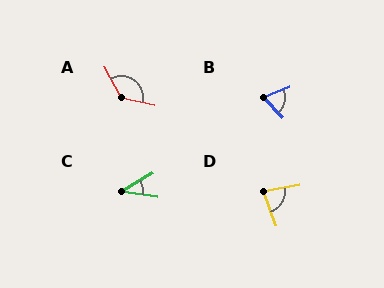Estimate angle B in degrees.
Approximately 67 degrees.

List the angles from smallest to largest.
C (38°), B (67°), D (79°), A (132°).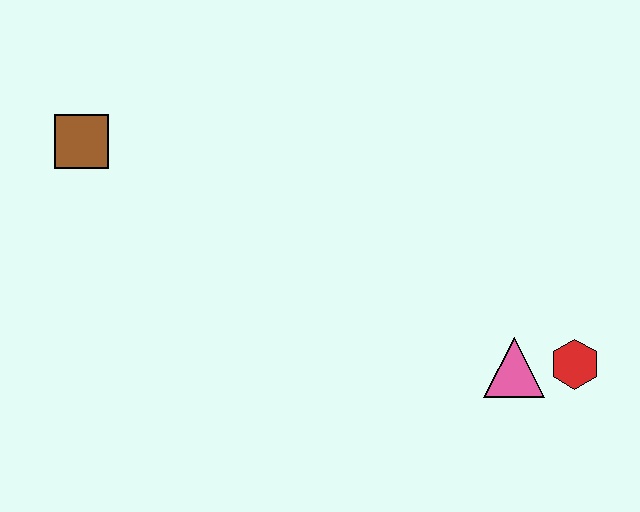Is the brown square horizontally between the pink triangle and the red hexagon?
No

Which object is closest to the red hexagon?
The pink triangle is closest to the red hexagon.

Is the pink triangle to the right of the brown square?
Yes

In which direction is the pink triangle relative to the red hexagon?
The pink triangle is to the left of the red hexagon.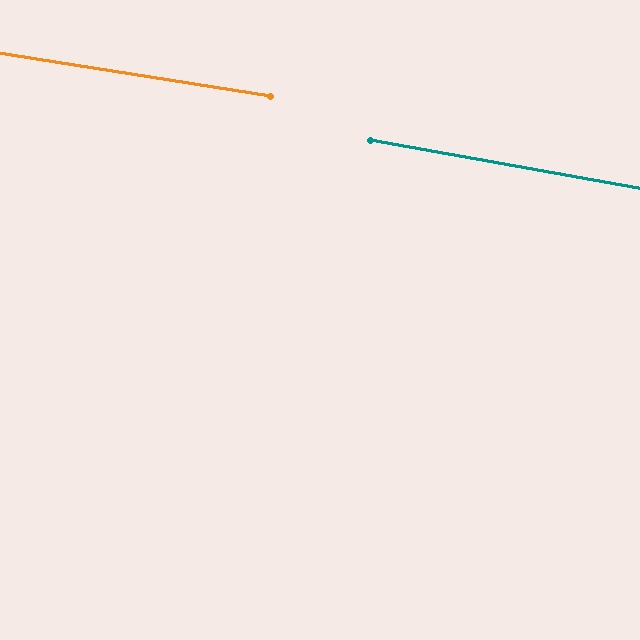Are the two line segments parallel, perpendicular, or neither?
Parallel — their directions differ by only 1.2°.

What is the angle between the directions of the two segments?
Approximately 1 degree.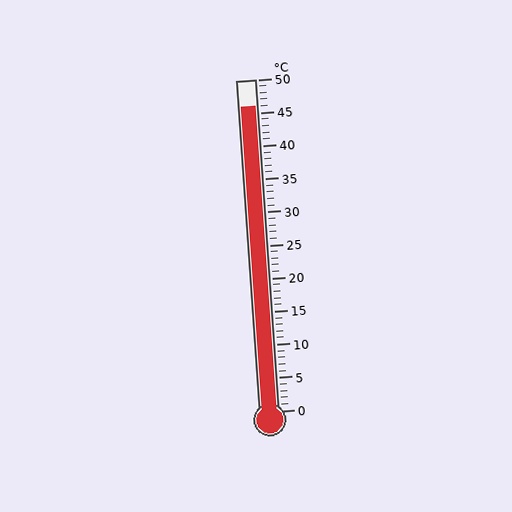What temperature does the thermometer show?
The thermometer shows approximately 46°C.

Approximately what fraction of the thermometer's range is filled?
The thermometer is filled to approximately 90% of its range.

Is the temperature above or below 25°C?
The temperature is above 25°C.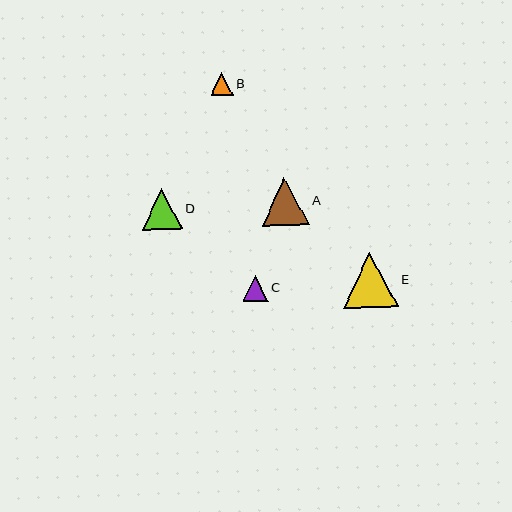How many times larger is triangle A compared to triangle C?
Triangle A is approximately 1.9 times the size of triangle C.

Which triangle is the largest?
Triangle E is the largest with a size of approximately 55 pixels.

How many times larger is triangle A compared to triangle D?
Triangle A is approximately 1.2 times the size of triangle D.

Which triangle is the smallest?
Triangle B is the smallest with a size of approximately 22 pixels.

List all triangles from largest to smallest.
From largest to smallest: E, A, D, C, B.